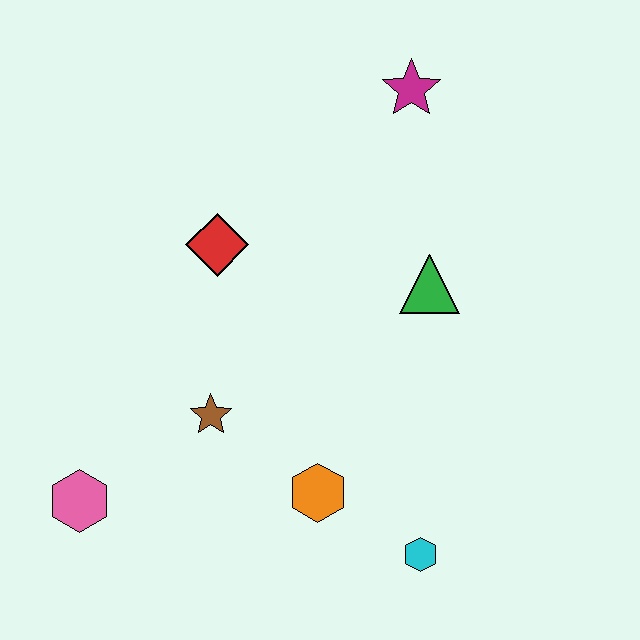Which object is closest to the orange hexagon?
The cyan hexagon is closest to the orange hexagon.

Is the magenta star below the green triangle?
No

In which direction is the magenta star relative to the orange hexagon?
The magenta star is above the orange hexagon.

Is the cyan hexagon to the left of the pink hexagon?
No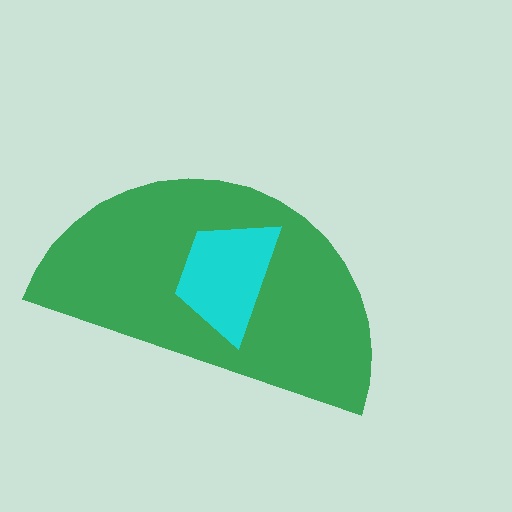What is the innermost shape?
The cyan trapezoid.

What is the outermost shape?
The green semicircle.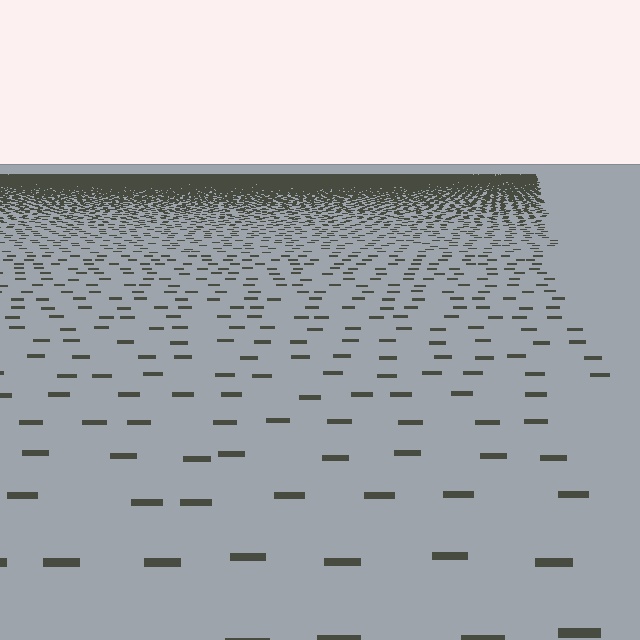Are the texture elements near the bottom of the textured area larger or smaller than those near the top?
Larger. Near the bottom, elements are closer to the viewer and appear at a bigger on-screen size.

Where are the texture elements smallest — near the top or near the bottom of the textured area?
Near the top.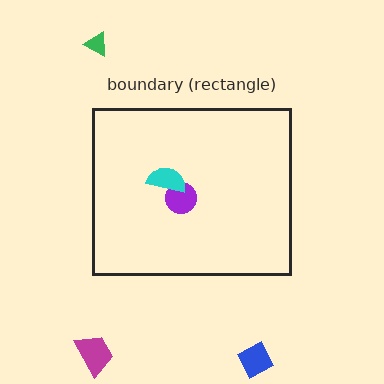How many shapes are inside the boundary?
2 inside, 3 outside.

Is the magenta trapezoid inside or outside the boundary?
Outside.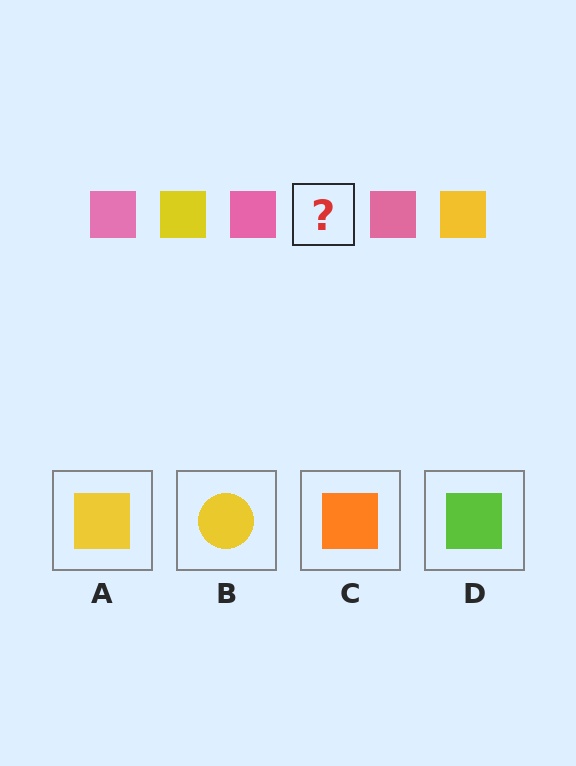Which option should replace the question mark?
Option A.